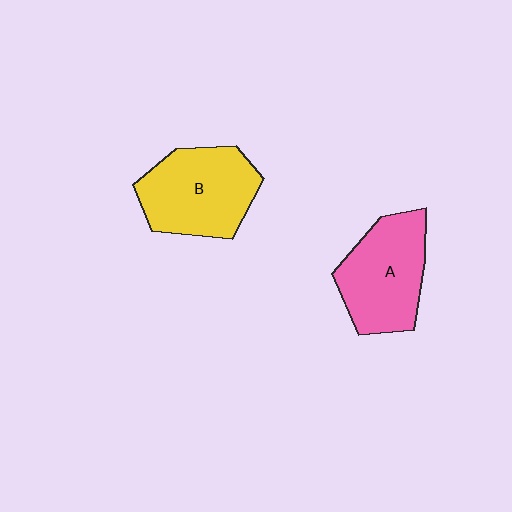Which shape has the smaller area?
Shape A (pink).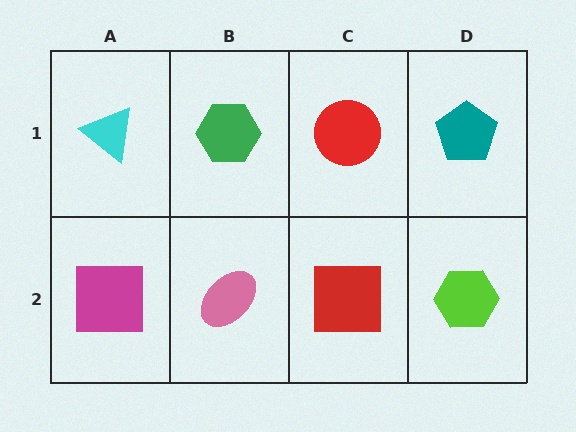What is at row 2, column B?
A pink ellipse.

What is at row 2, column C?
A red square.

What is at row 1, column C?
A red circle.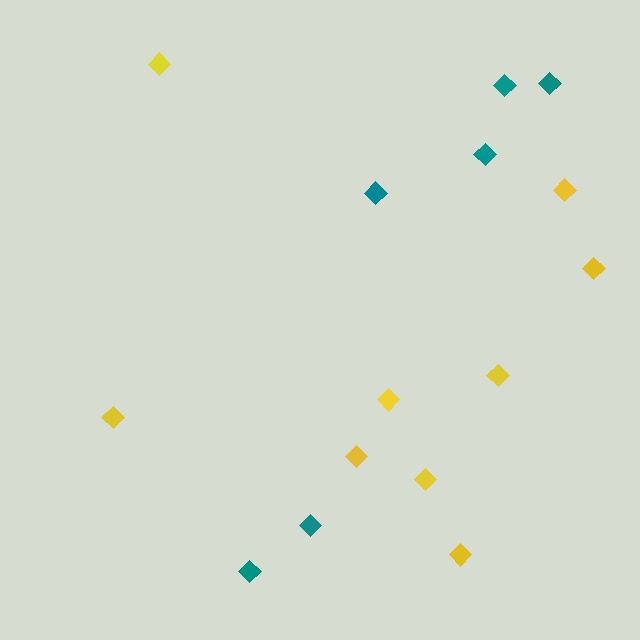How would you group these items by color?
There are 2 groups: one group of yellow diamonds (9) and one group of teal diamonds (6).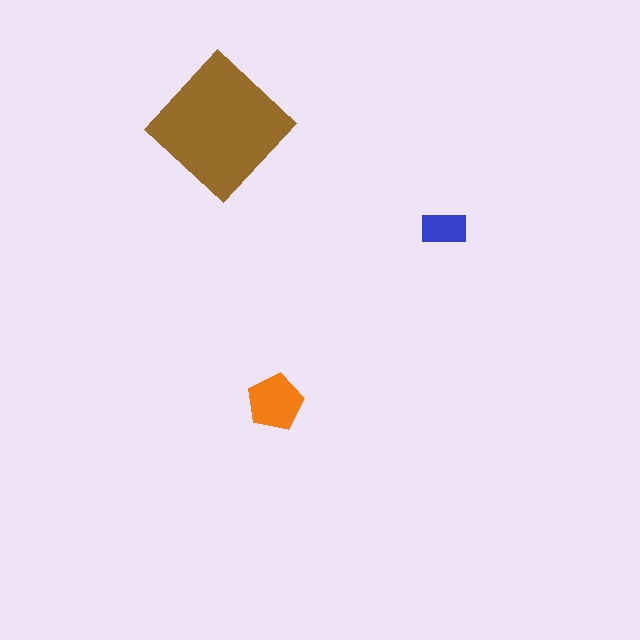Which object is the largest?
The brown diamond.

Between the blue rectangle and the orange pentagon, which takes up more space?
The orange pentagon.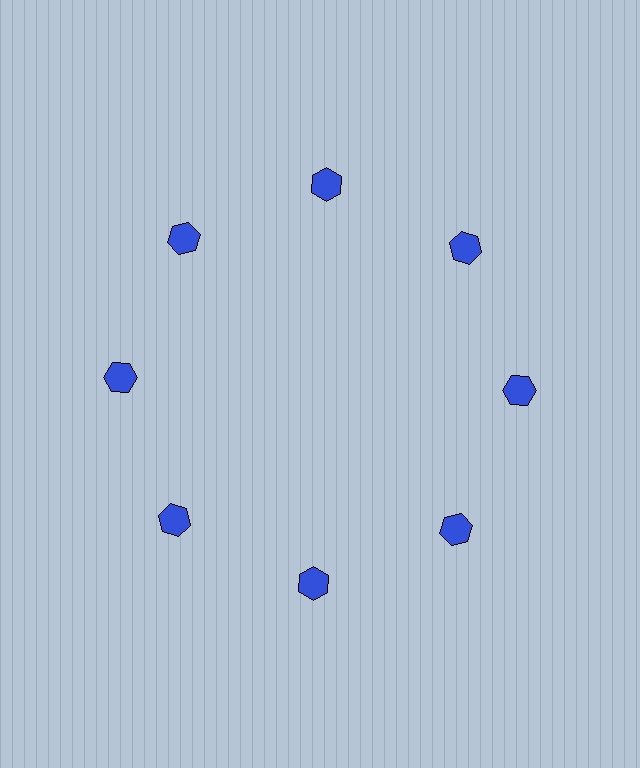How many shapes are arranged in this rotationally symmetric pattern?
There are 8 shapes, arranged in 8 groups of 1.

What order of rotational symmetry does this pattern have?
This pattern has 8-fold rotational symmetry.